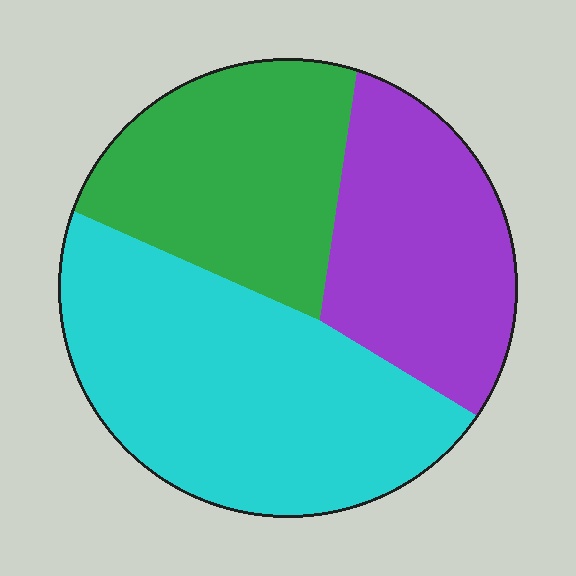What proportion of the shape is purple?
Purple takes up between a sixth and a third of the shape.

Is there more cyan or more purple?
Cyan.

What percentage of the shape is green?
Green takes up about one quarter (1/4) of the shape.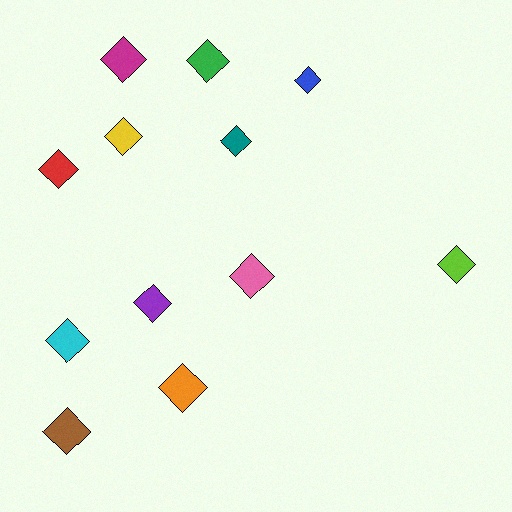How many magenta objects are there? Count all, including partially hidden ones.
There is 1 magenta object.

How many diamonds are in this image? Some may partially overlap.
There are 12 diamonds.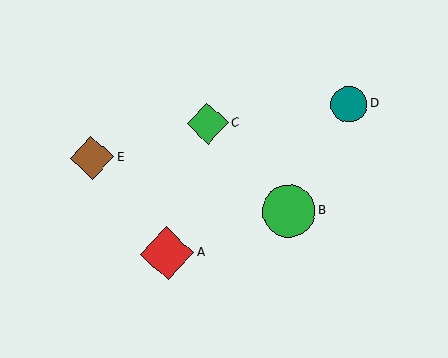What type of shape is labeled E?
Shape E is a brown diamond.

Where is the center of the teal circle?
The center of the teal circle is at (349, 104).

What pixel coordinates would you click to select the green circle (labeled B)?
Click at (289, 211) to select the green circle B.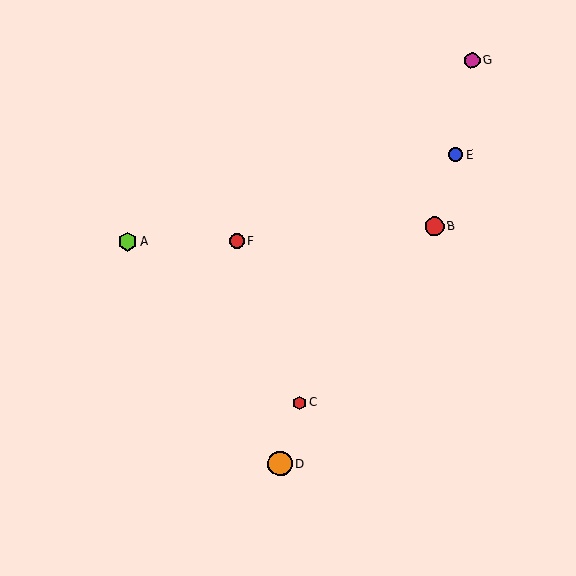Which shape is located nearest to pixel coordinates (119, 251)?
The lime hexagon (labeled A) at (127, 241) is nearest to that location.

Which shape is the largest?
The orange circle (labeled D) is the largest.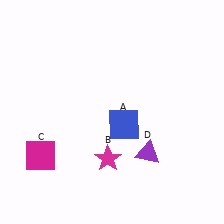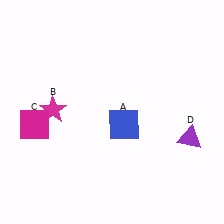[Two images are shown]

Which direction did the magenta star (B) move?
The magenta star (B) moved left.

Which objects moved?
The objects that moved are: the magenta star (B), the magenta square (C), the purple triangle (D).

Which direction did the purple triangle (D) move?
The purple triangle (D) moved right.